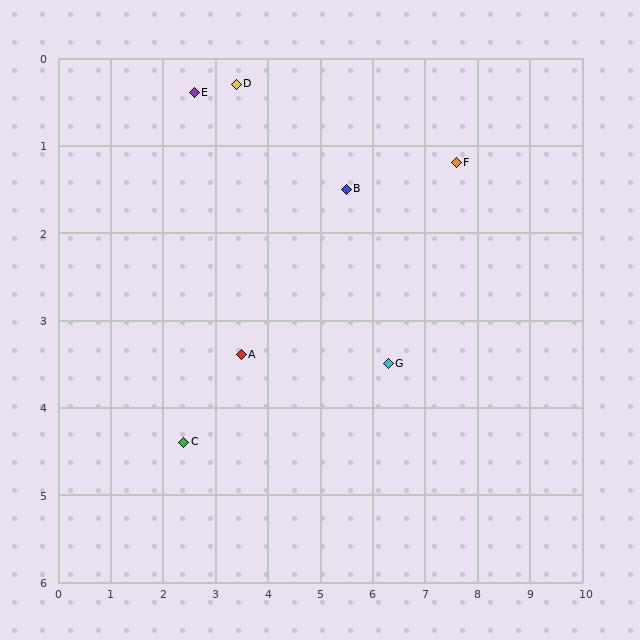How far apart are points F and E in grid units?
Points F and E are about 5.1 grid units apart.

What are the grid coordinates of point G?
Point G is at approximately (6.3, 3.5).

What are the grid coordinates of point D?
Point D is at approximately (3.4, 0.3).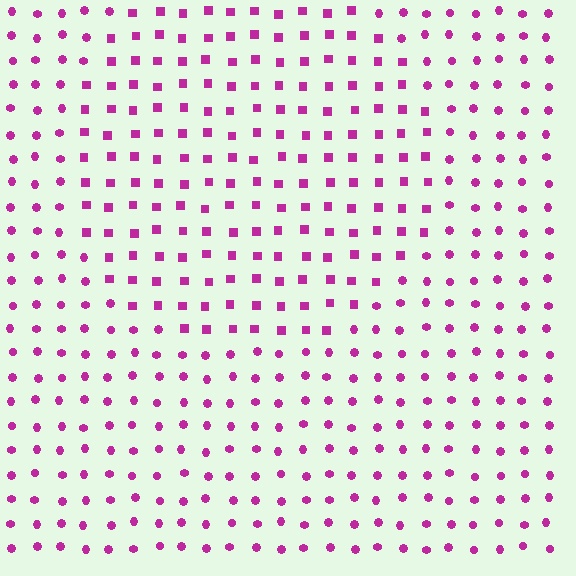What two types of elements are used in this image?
The image uses squares inside the circle region and circles outside it.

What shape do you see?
I see a circle.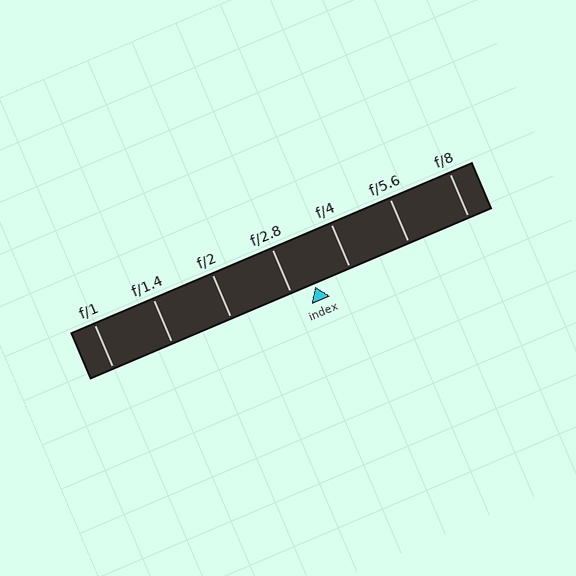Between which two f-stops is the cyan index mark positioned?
The index mark is between f/2.8 and f/4.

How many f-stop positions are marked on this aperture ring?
There are 7 f-stop positions marked.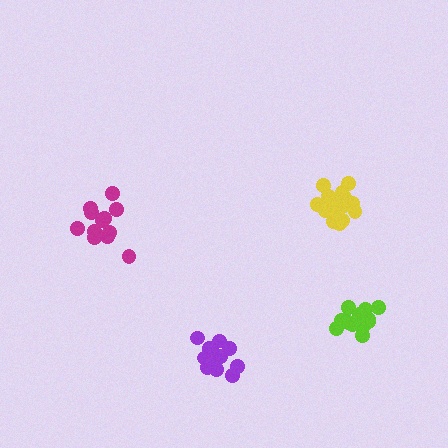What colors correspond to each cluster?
The clusters are colored: magenta, lime, yellow, purple.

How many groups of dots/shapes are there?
There are 4 groups.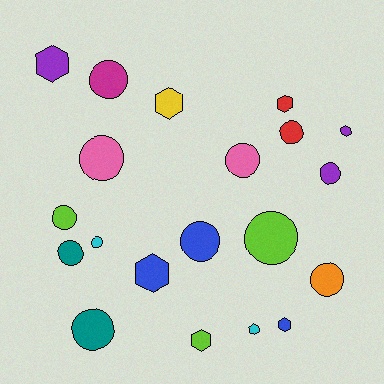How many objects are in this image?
There are 20 objects.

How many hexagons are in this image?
There are 8 hexagons.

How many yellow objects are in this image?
There is 1 yellow object.